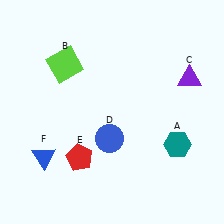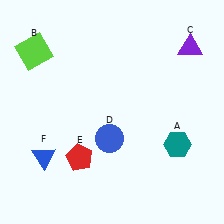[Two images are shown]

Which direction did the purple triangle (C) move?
The purple triangle (C) moved up.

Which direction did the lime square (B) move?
The lime square (B) moved left.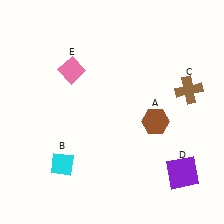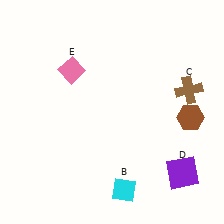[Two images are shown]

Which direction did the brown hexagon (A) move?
The brown hexagon (A) moved right.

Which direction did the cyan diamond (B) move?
The cyan diamond (B) moved right.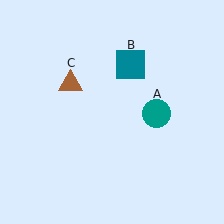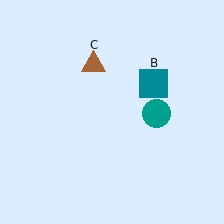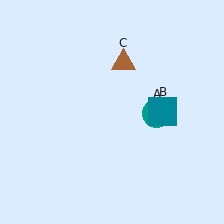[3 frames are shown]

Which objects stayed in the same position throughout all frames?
Teal circle (object A) remained stationary.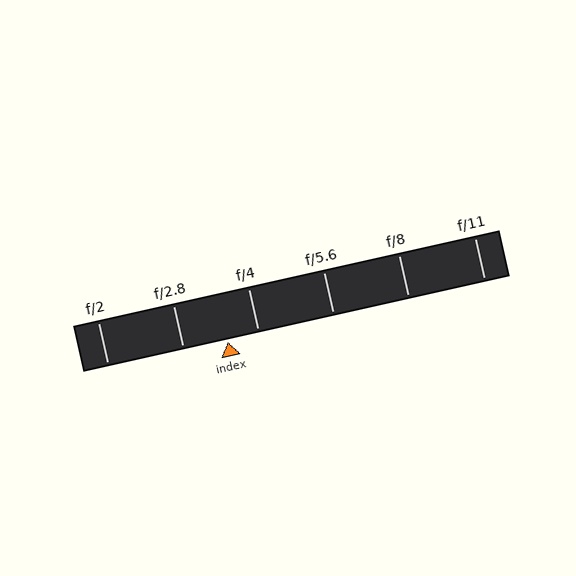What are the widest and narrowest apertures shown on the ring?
The widest aperture shown is f/2 and the narrowest is f/11.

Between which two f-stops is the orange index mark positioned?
The index mark is between f/2.8 and f/4.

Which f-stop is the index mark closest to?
The index mark is closest to f/4.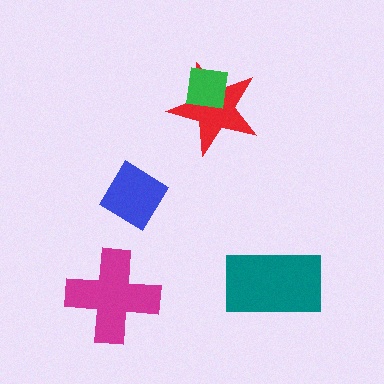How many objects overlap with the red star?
1 object overlaps with the red star.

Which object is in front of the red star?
The green square is in front of the red star.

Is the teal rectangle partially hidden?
No, no other shape covers it.